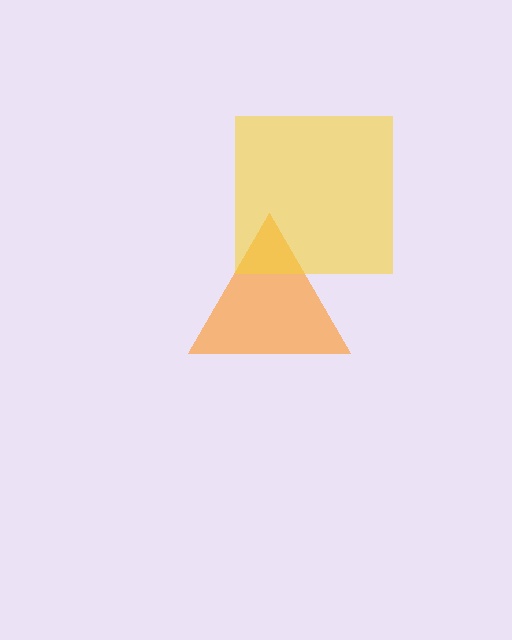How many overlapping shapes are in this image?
There are 2 overlapping shapes in the image.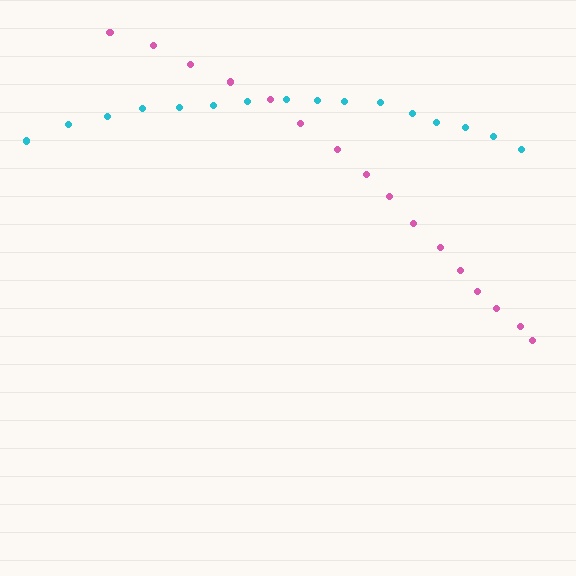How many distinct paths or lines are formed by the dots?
There are 2 distinct paths.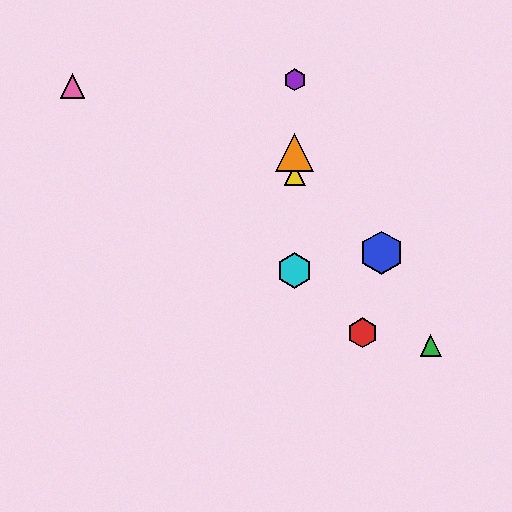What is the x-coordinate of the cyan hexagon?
The cyan hexagon is at x≈295.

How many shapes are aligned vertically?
4 shapes (the yellow triangle, the purple hexagon, the orange triangle, the cyan hexagon) are aligned vertically.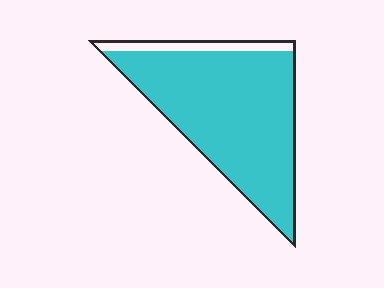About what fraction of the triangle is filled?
About nine tenths (9/10).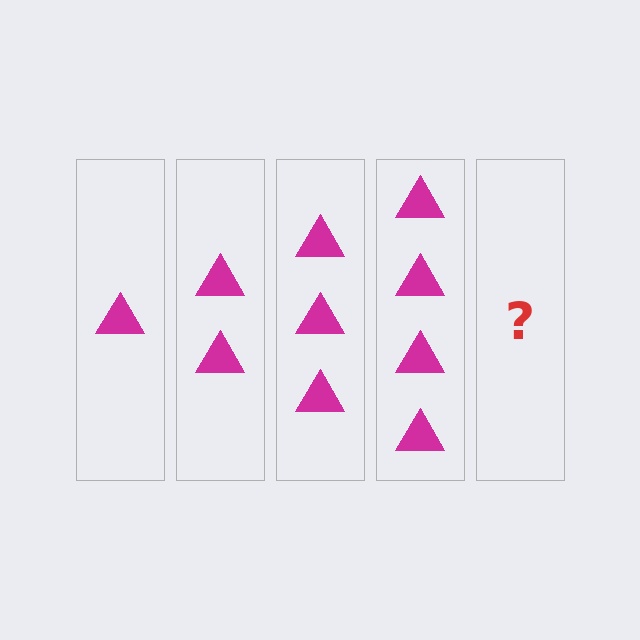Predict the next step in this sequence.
The next step is 5 triangles.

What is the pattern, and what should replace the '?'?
The pattern is that each step adds one more triangle. The '?' should be 5 triangles.